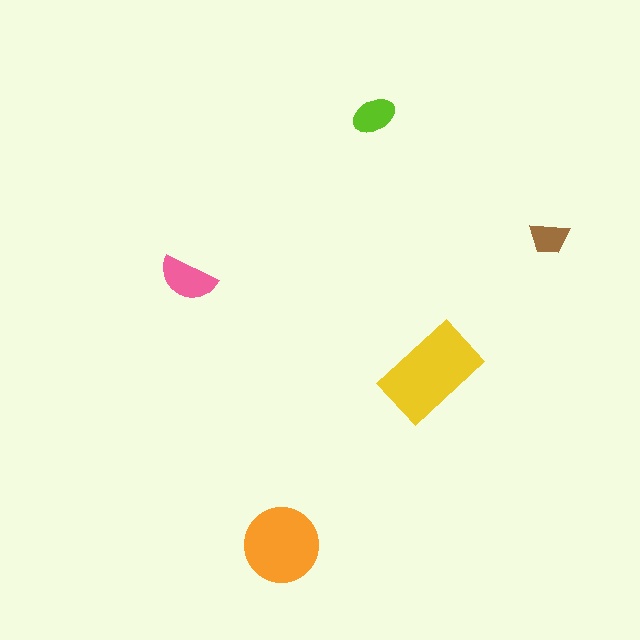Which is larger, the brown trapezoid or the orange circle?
The orange circle.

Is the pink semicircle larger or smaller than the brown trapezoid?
Larger.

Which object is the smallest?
The brown trapezoid.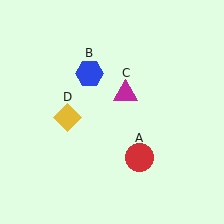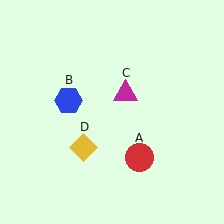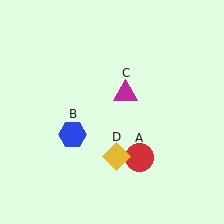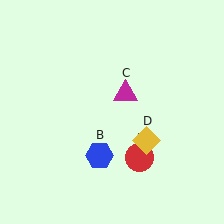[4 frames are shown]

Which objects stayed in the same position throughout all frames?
Red circle (object A) and magenta triangle (object C) remained stationary.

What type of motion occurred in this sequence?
The blue hexagon (object B), yellow diamond (object D) rotated counterclockwise around the center of the scene.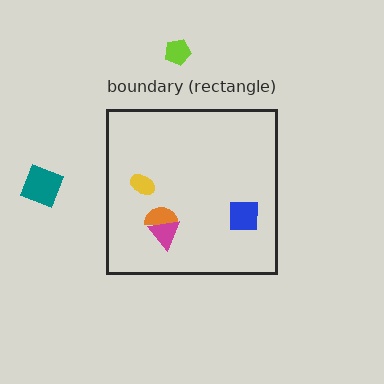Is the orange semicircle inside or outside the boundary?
Inside.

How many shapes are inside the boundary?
4 inside, 2 outside.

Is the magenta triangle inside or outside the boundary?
Inside.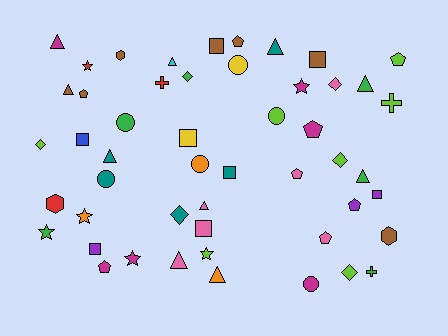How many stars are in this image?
There are 6 stars.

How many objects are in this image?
There are 50 objects.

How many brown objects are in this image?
There are 7 brown objects.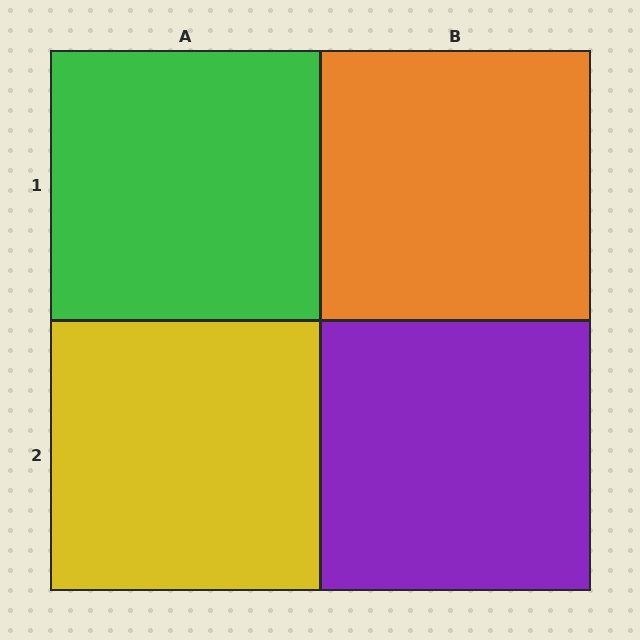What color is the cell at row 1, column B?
Orange.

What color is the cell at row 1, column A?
Green.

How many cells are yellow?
1 cell is yellow.